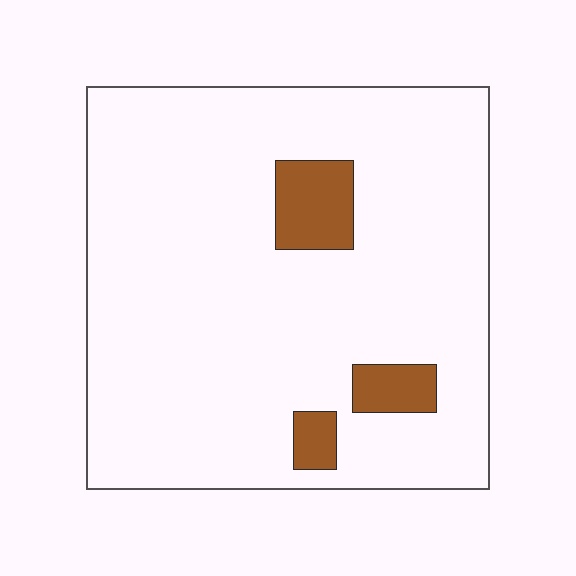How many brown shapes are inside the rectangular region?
3.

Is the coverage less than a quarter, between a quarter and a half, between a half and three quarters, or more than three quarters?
Less than a quarter.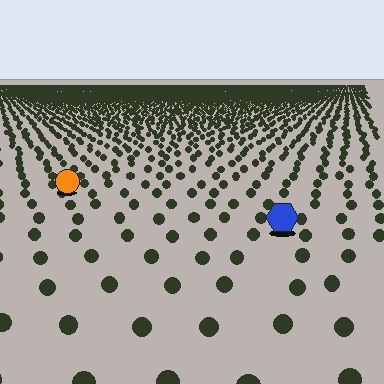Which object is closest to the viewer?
The blue hexagon is closest. The texture marks near it are larger and more spread out.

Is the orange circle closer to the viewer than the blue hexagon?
No. The blue hexagon is closer — you can tell from the texture gradient: the ground texture is coarser near it.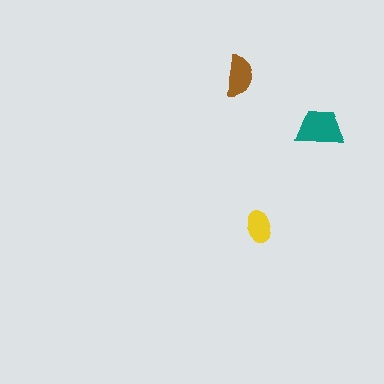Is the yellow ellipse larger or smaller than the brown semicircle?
Smaller.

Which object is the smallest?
The yellow ellipse.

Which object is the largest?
The teal trapezoid.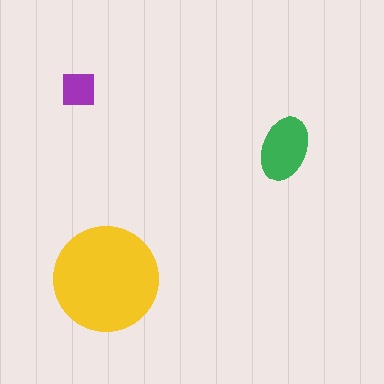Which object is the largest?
The yellow circle.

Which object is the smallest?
The purple square.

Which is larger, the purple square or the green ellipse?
The green ellipse.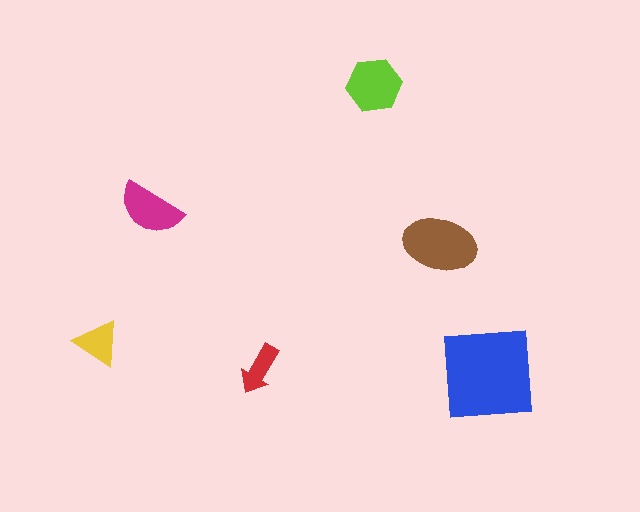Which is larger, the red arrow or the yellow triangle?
The yellow triangle.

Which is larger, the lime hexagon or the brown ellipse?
The brown ellipse.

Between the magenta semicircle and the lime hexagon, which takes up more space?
The lime hexagon.